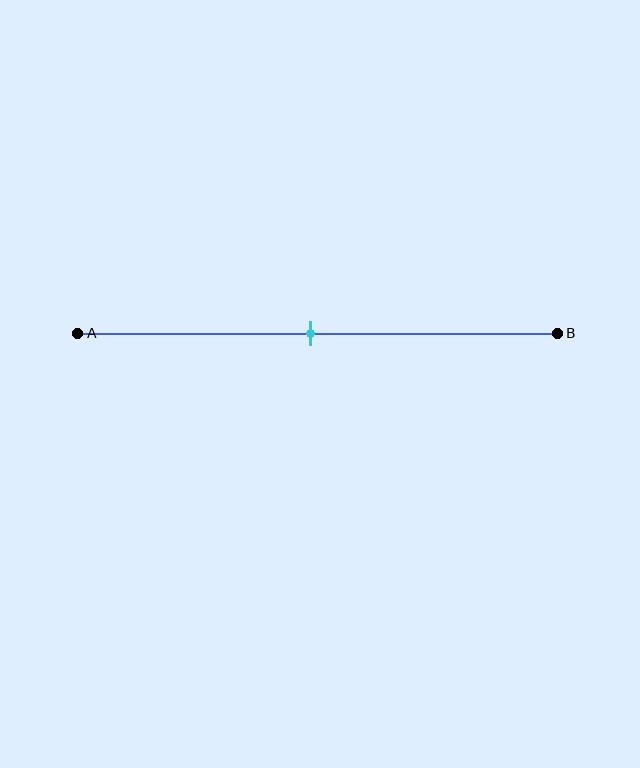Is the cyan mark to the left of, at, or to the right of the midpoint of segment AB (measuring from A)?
The cyan mark is approximately at the midpoint of segment AB.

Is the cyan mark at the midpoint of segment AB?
Yes, the mark is approximately at the midpoint.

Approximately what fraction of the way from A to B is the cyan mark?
The cyan mark is approximately 50% of the way from A to B.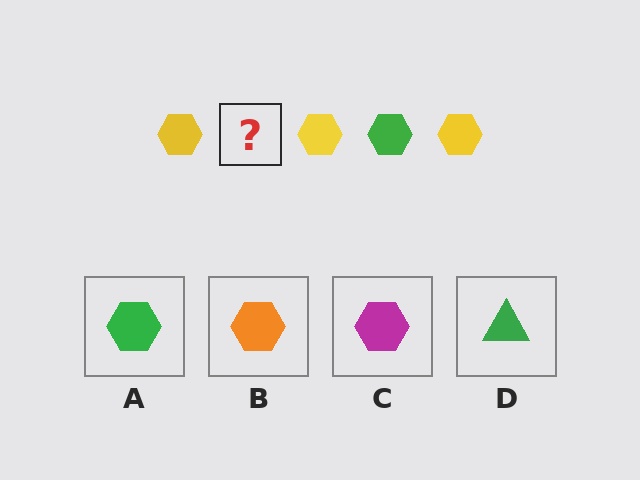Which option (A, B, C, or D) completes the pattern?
A.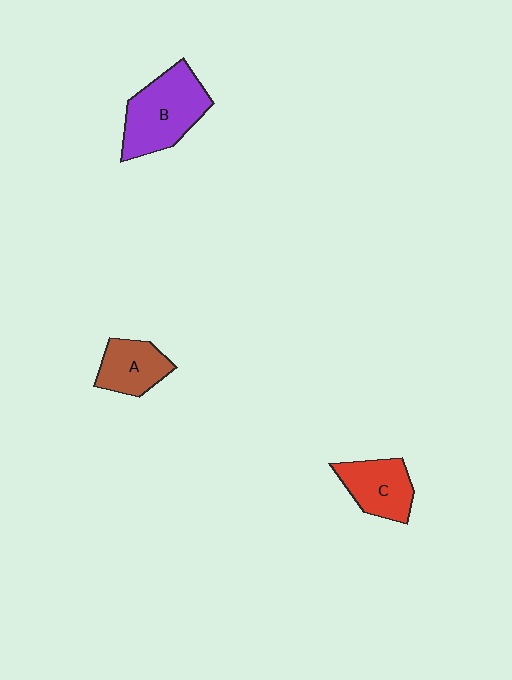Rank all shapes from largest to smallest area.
From largest to smallest: B (purple), C (red), A (brown).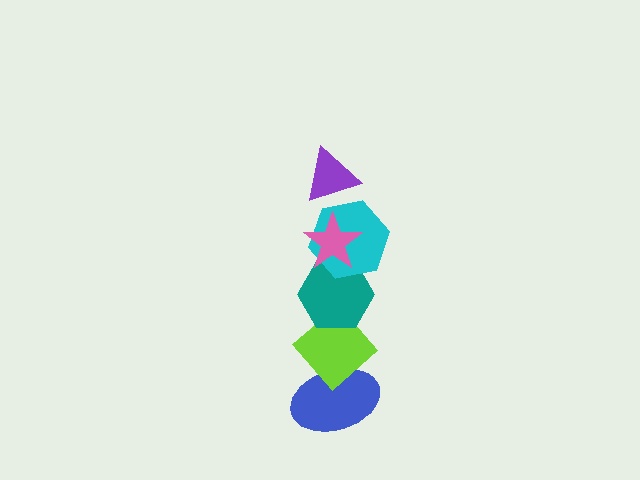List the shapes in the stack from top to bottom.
From top to bottom: the purple triangle, the pink star, the cyan hexagon, the teal hexagon, the lime diamond, the blue ellipse.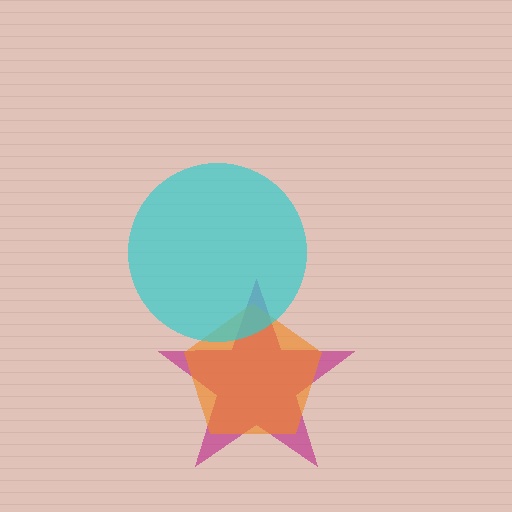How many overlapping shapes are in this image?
There are 3 overlapping shapes in the image.